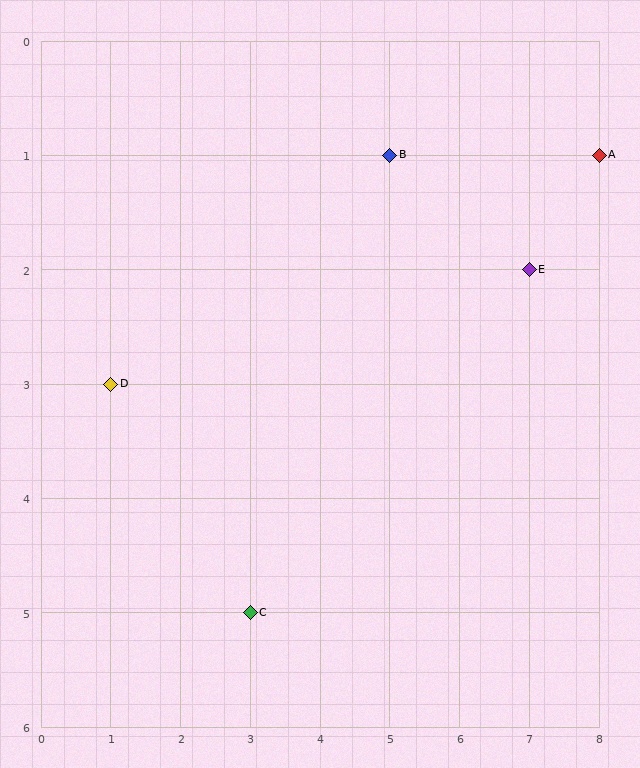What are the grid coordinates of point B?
Point B is at grid coordinates (5, 1).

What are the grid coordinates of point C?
Point C is at grid coordinates (3, 5).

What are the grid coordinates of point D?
Point D is at grid coordinates (1, 3).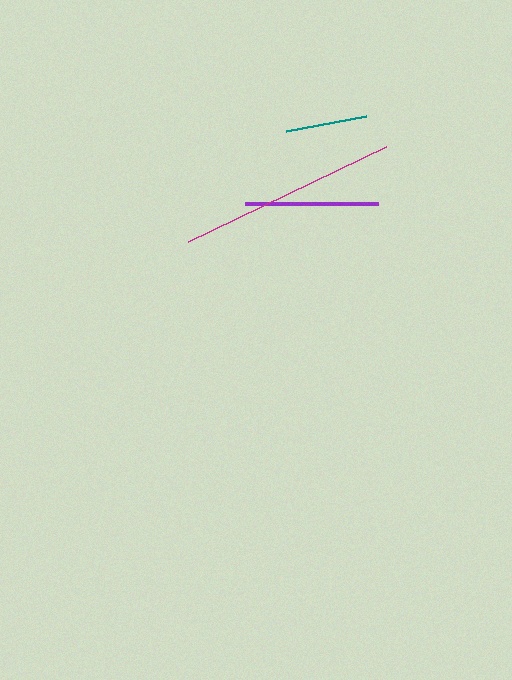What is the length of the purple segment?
The purple segment is approximately 133 pixels long.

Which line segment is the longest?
The magenta line is the longest at approximately 219 pixels.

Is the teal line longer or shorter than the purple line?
The purple line is longer than the teal line.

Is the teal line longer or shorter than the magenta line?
The magenta line is longer than the teal line.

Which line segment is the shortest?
The teal line is the shortest at approximately 82 pixels.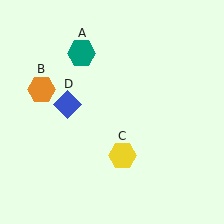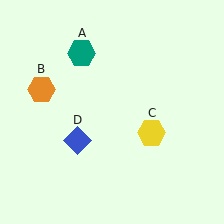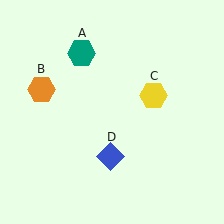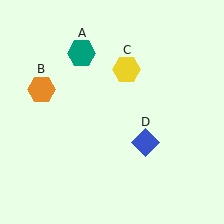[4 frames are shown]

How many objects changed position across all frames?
2 objects changed position: yellow hexagon (object C), blue diamond (object D).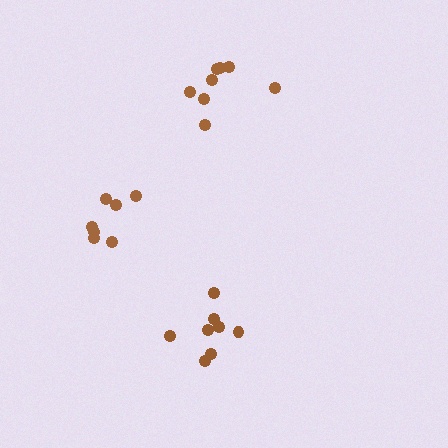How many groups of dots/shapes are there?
There are 3 groups.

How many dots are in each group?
Group 1: 7 dots, Group 2: 8 dots, Group 3: 8 dots (23 total).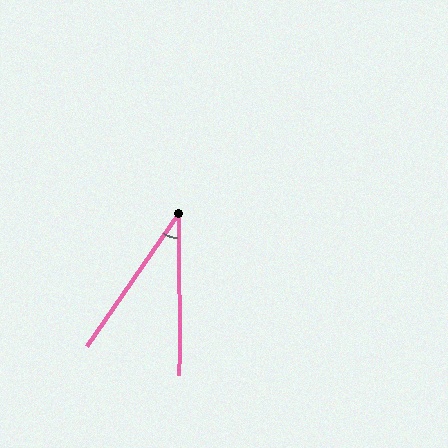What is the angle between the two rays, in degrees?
Approximately 35 degrees.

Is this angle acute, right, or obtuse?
It is acute.